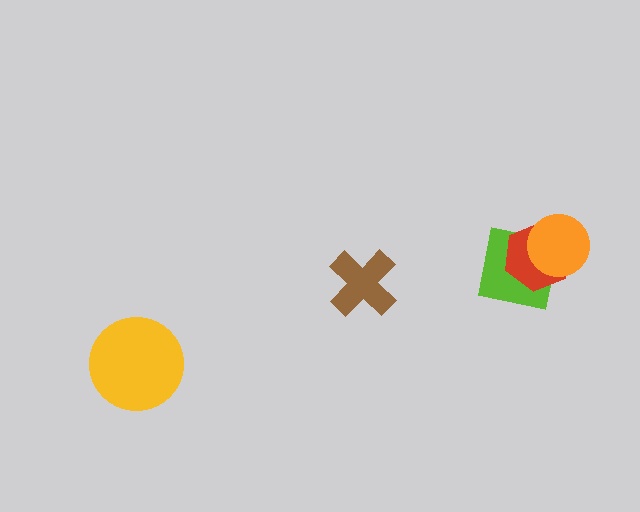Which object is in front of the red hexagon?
The orange circle is in front of the red hexagon.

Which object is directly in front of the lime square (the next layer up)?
The red hexagon is directly in front of the lime square.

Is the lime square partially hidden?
Yes, it is partially covered by another shape.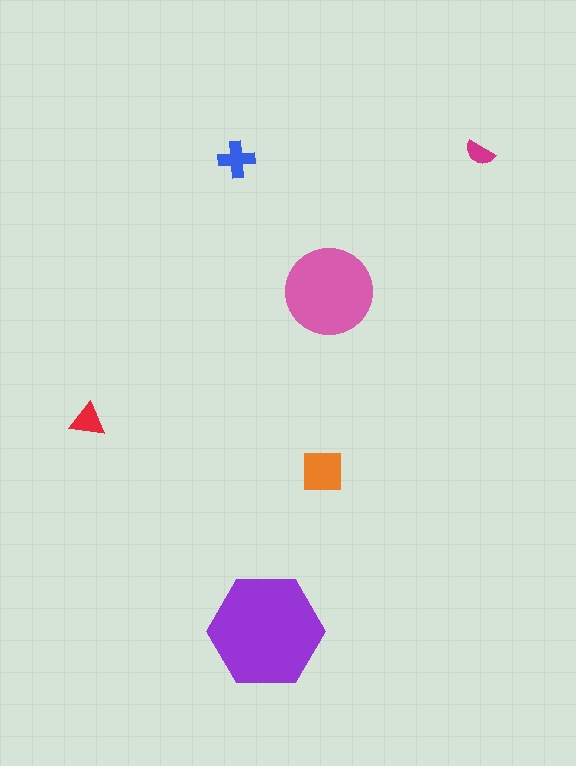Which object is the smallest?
The magenta semicircle.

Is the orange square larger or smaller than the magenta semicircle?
Larger.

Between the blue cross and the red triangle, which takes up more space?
The blue cross.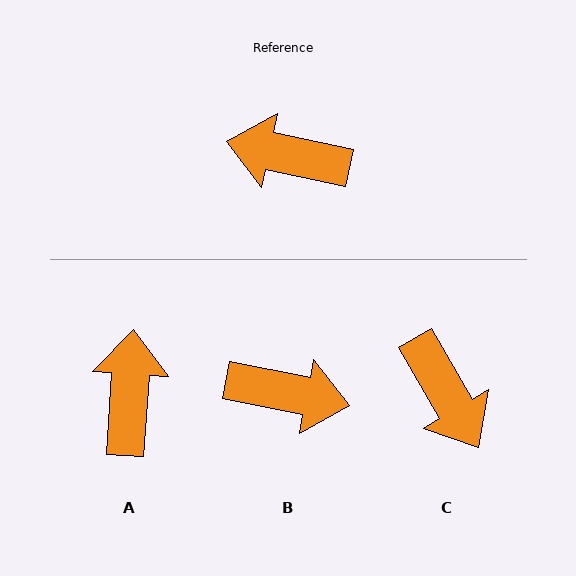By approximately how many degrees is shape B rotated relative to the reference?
Approximately 179 degrees clockwise.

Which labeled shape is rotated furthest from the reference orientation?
B, about 179 degrees away.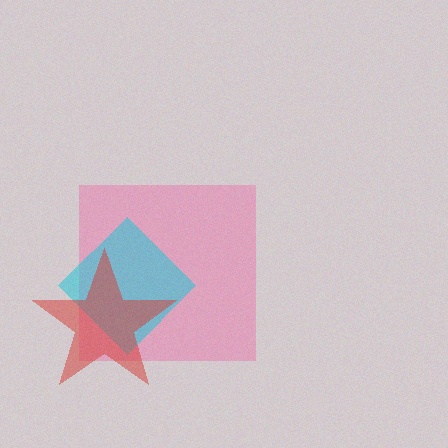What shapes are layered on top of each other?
The layered shapes are: a pink square, a cyan diamond, a red star.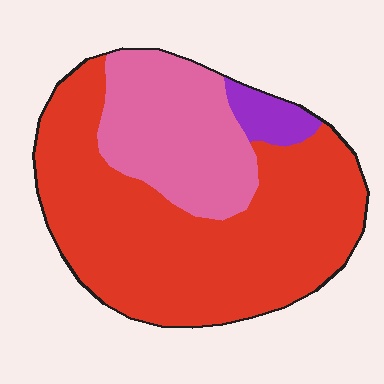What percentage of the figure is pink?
Pink takes up about one quarter (1/4) of the figure.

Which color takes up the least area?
Purple, at roughly 5%.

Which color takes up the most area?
Red, at roughly 65%.